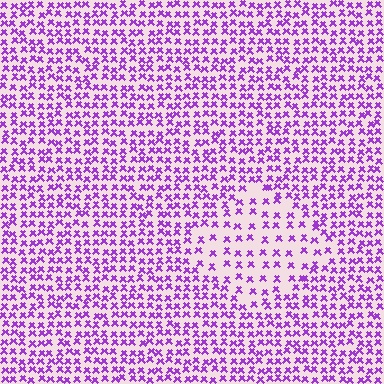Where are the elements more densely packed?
The elements are more densely packed outside the diamond boundary.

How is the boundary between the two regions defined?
The boundary is defined by a change in element density (approximately 2.0x ratio). All elements are the same color, size, and shape.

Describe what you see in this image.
The image contains small purple elements arranged at two different densities. A diamond-shaped region is visible where the elements are less densely packed than the surrounding area.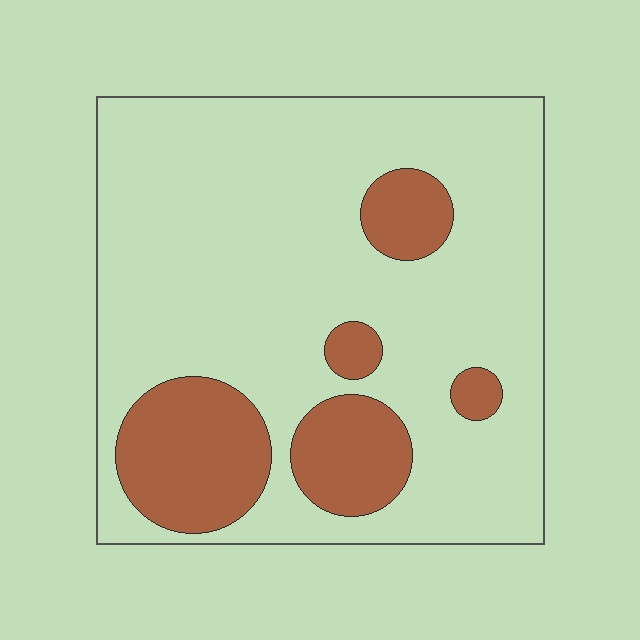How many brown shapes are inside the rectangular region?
5.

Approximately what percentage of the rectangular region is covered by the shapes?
Approximately 20%.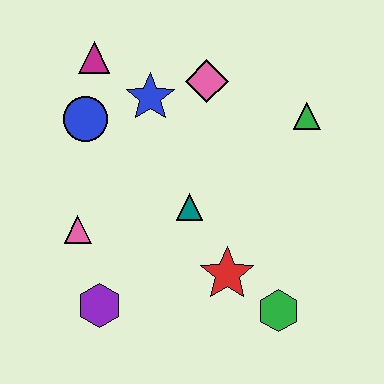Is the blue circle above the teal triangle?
Yes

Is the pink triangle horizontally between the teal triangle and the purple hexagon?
No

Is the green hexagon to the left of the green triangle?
Yes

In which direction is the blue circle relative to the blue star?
The blue circle is to the left of the blue star.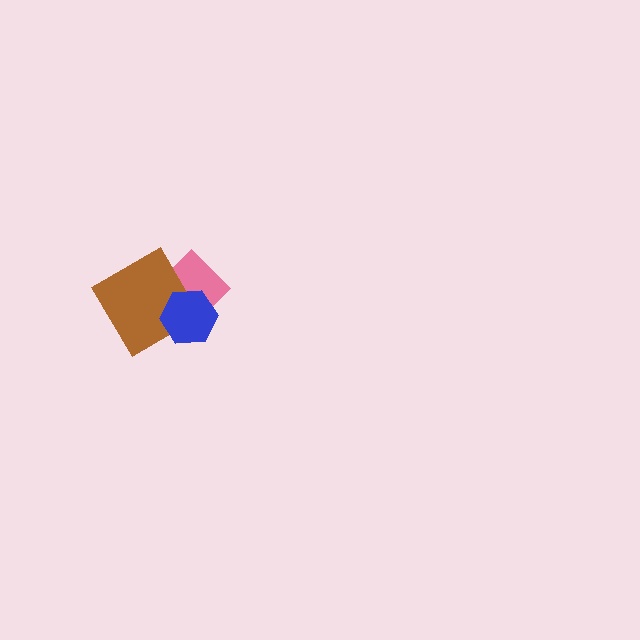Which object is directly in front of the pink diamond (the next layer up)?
The brown diamond is directly in front of the pink diamond.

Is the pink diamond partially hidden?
Yes, it is partially covered by another shape.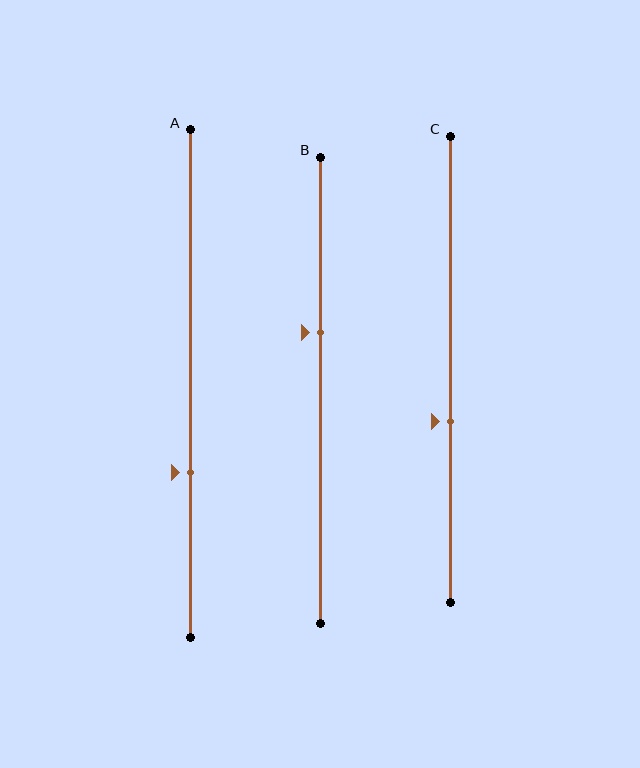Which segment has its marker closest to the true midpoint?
Segment C has its marker closest to the true midpoint.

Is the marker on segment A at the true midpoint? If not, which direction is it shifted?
No, the marker on segment A is shifted downward by about 18% of the segment length.